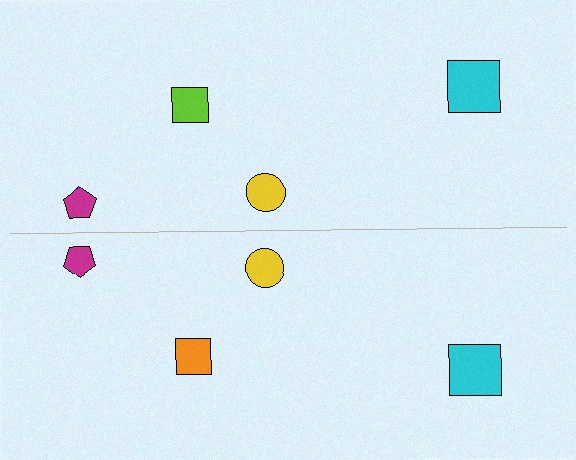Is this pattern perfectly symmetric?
No, the pattern is not perfectly symmetric. The orange square on the bottom side breaks the symmetry — its mirror counterpart is lime.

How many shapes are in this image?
There are 8 shapes in this image.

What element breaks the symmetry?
The orange square on the bottom side breaks the symmetry — its mirror counterpart is lime.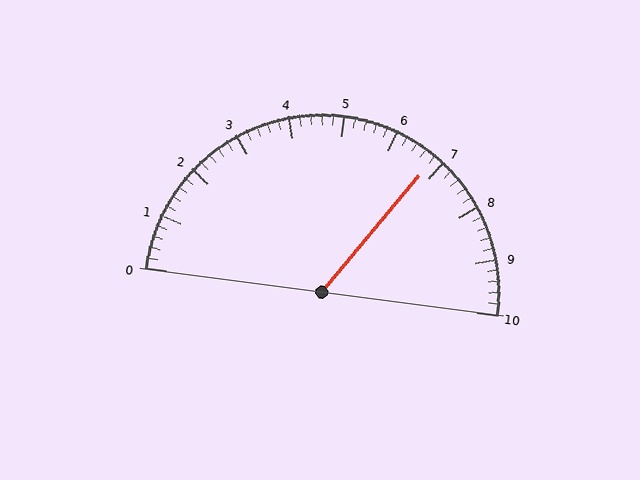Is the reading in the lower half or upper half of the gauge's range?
The reading is in the upper half of the range (0 to 10).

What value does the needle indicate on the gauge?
The needle indicates approximately 6.8.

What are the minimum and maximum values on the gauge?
The gauge ranges from 0 to 10.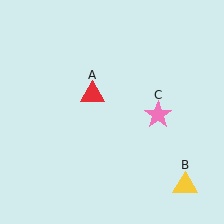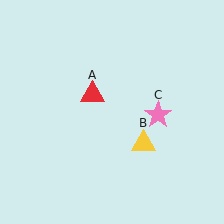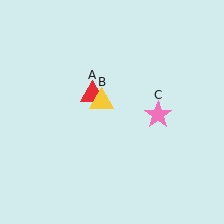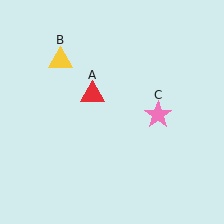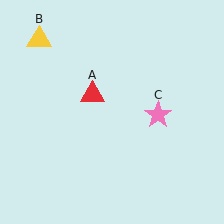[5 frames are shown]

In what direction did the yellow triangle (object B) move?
The yellow triangle (object B) moved up and to the left.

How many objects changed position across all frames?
1 object changed position: yellow triangle (object B).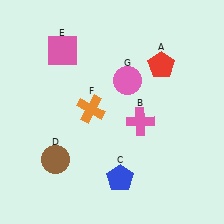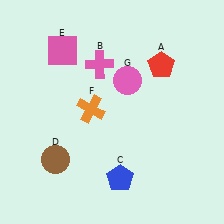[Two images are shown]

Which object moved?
The pink cross (B) moved up.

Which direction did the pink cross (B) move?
The pink cross (B) moved up.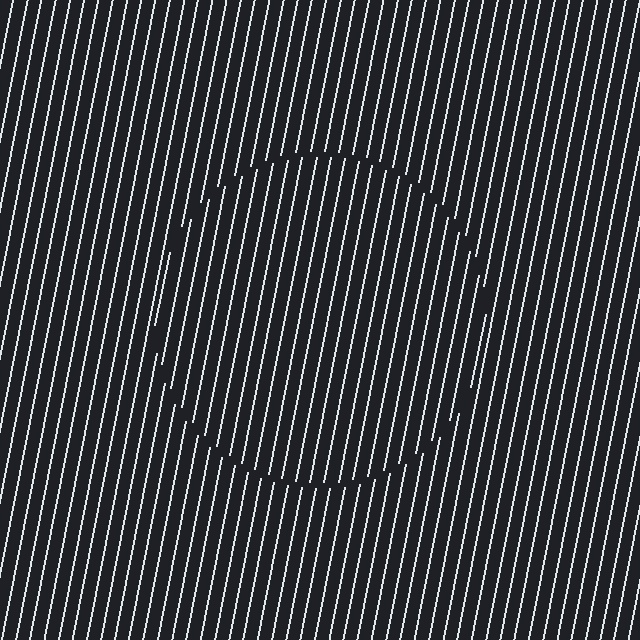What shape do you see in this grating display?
An illusory circle. The interior of the shape contains the same grating, shifted by half a period — the contour is defined by the phase discontinuity where line-ends from the inner and outer gratings abut.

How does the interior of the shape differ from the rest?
The interior of the shape contains the same grating, shifted by half a period — the contour is defined by the phase discontinuity where line-ends from the inner and outer gratings abut.